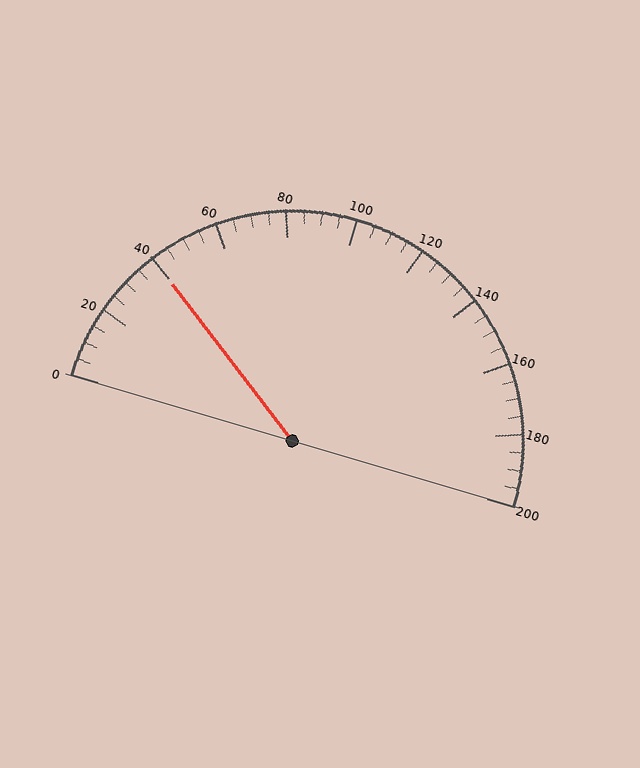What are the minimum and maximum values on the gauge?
The gauge ranges from 0 to 200.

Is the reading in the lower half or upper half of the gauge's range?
The reading is in the lower half of the range (0 to 200).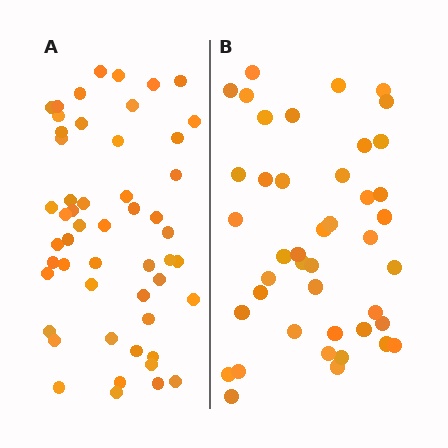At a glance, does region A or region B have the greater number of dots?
Region A (the left region) has more dots.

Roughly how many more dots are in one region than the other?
Region A has roughly 8 or so more dots than region B.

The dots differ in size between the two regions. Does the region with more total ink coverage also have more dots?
No. Region B has more total ink coverage because its dots are larger, but region A actually contains more individual dots. Total area can be misleading — the number of items is what matters here.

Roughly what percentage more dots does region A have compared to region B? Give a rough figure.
About 20% more.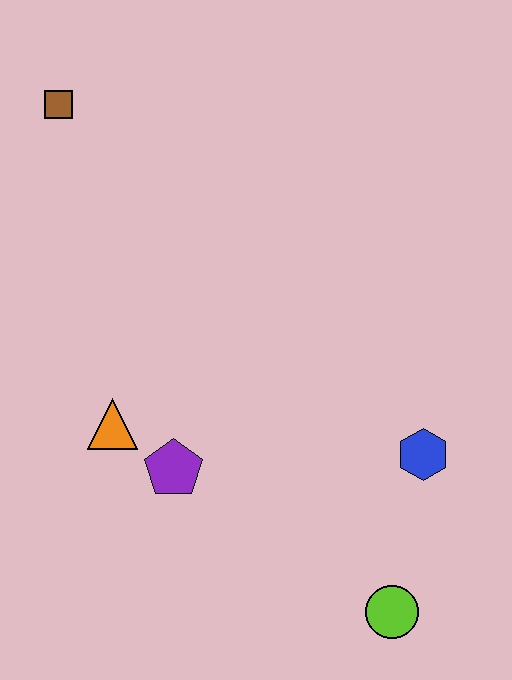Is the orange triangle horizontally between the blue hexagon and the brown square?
Yes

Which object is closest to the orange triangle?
The purple pentagon is closest to the orange triangle.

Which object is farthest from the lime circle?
The brown square is farthest from the lime circle.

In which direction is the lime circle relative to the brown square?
The lime circle is below the brown square.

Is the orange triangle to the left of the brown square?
No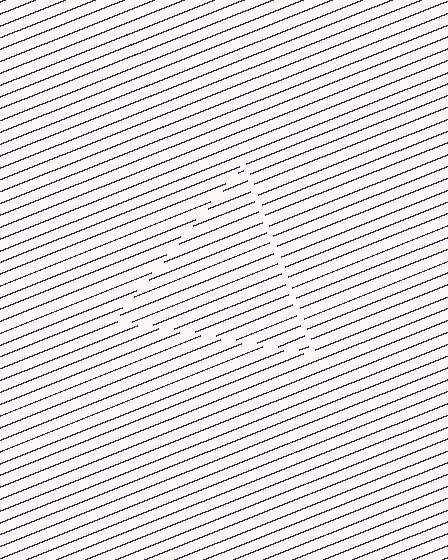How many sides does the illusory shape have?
3 sides — the line-ends trace a triangle.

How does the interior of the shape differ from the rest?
The interior of the shape contains the same grating, shifted by half a period — the contour is defined by the phase discontinuity where line-ends from the inner and outer gratings abut.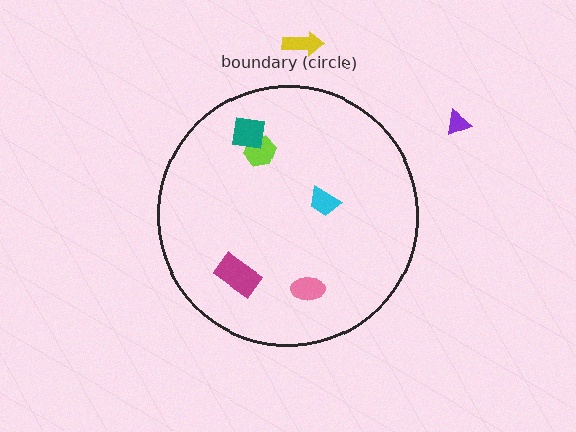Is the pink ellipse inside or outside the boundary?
Inside.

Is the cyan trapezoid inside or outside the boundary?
Inside.